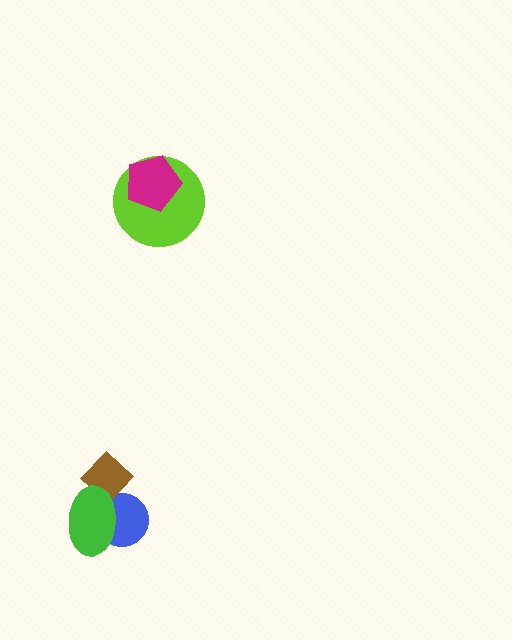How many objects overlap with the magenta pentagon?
1 object overlaps with the magenta pentagon.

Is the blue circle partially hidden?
Yes, it is partially covered by another shape.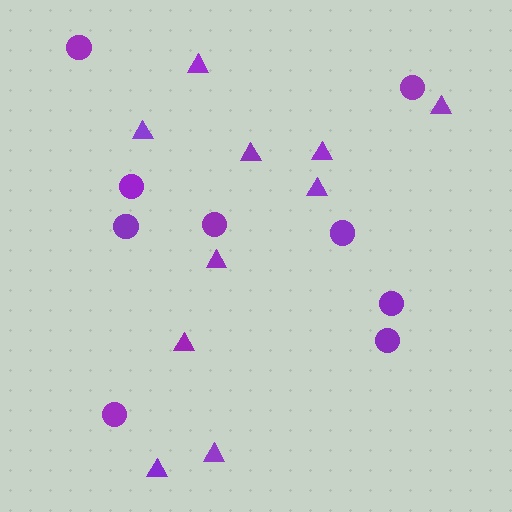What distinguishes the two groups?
There are 2 groups: one group of triangles (10) and one group of circles (9).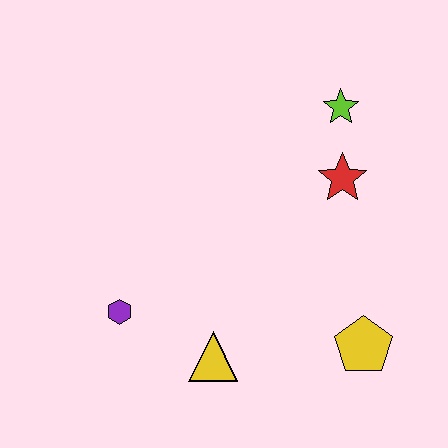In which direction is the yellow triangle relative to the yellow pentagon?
The yellow triangle is to the left of the yellow pentagon.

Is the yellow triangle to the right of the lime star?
No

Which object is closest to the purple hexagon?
The yellow triangle is closest to the purple hexagon.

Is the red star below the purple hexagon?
No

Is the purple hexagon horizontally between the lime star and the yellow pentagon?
No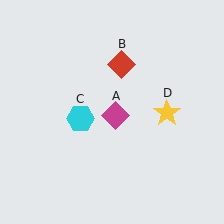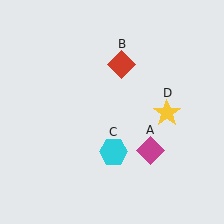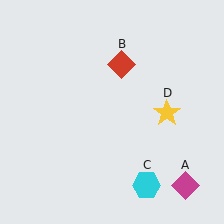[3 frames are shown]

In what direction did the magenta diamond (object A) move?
The magenta diamond (object A) moved down and to the right.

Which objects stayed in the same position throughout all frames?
Red diamond (object B) and yellow star (object D) remained stationary.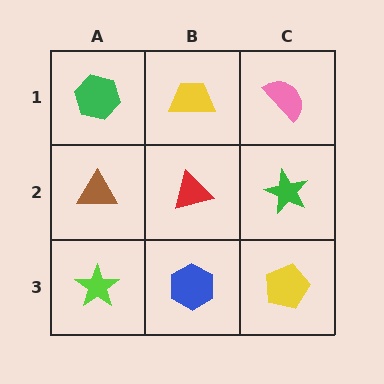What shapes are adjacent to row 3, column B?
A red triangle (row 2, column B), a lime star (row 3, column A), a yellow pentagon (row 3, column C).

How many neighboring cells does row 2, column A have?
3.